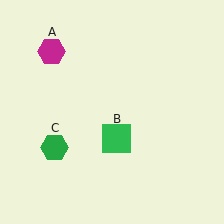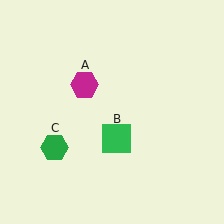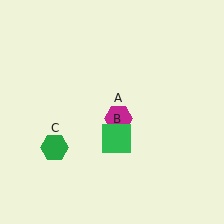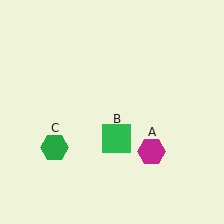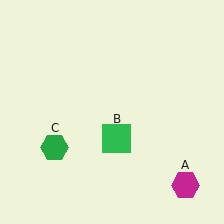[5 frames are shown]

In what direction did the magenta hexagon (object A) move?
The magenta hexagon (object A) moved down and to the right.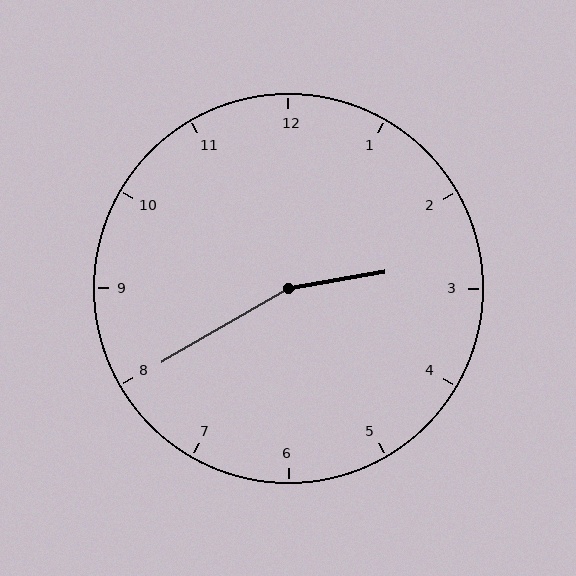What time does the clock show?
2:40.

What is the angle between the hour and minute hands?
Approximately 160 degrees.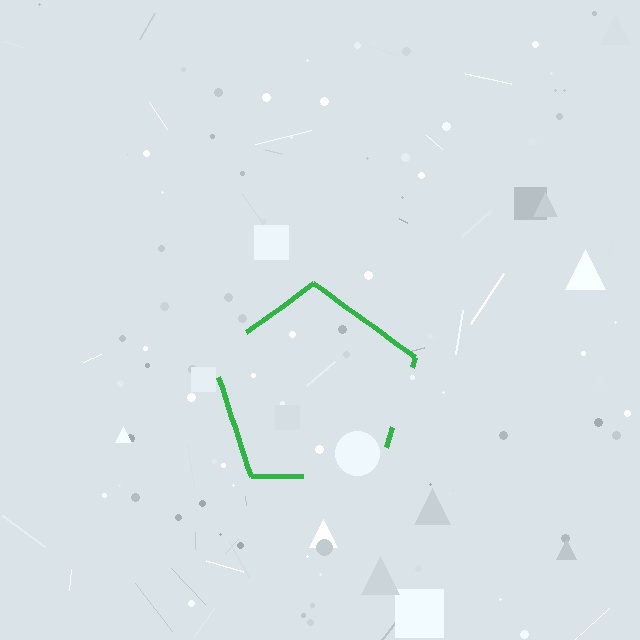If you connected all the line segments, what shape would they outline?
They would outline a pentagon.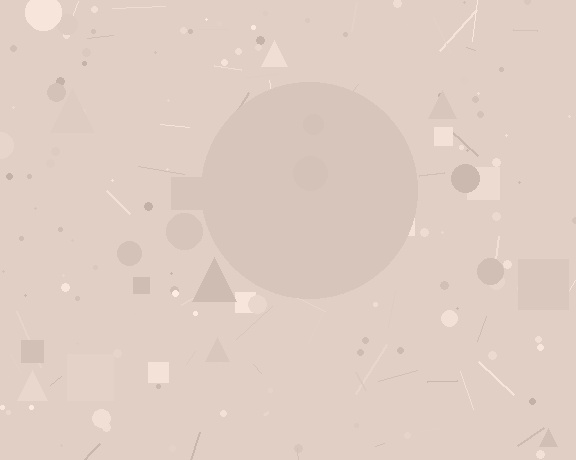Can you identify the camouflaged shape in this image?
The camouflaged shape is a circle.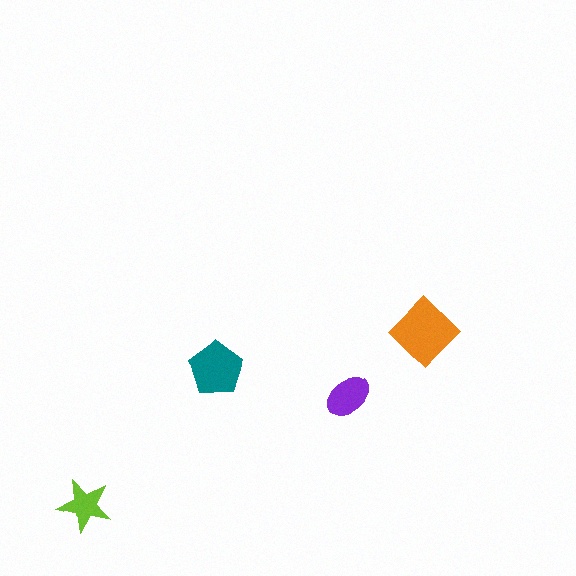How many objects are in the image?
There are 4 objects in the image.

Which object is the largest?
The orange diamond.